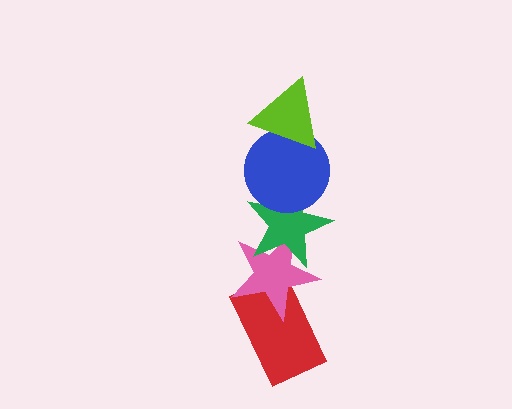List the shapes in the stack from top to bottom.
From top to bottom: the lime triangle, the blue circle, the green star, the pink star, the red rectangle.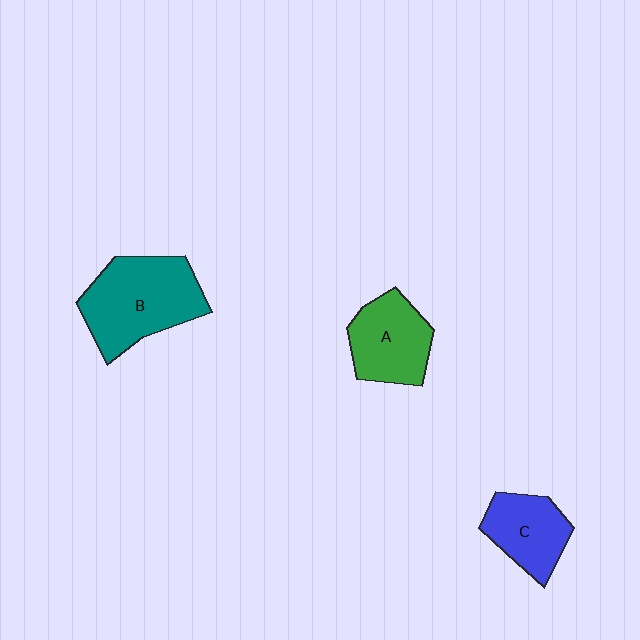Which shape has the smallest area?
Shape C (blue).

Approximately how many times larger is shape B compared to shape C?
Approximately 1.7 times.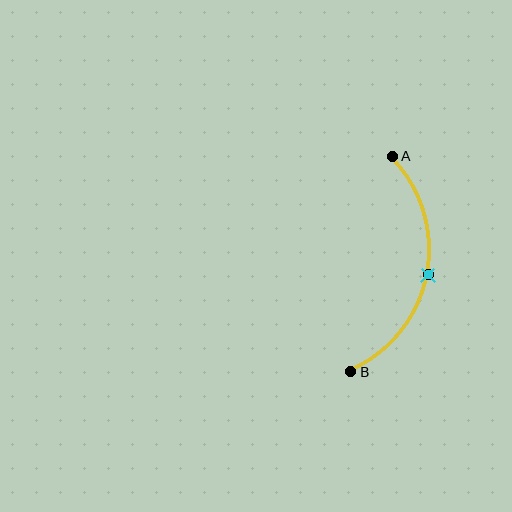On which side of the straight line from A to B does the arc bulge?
The arc bulges to the right of the straight line connecting A and B.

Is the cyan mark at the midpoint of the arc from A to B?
Yes. The cyan mark lies on the arc at equal arc-length from both A and B — it is the arc midpoint.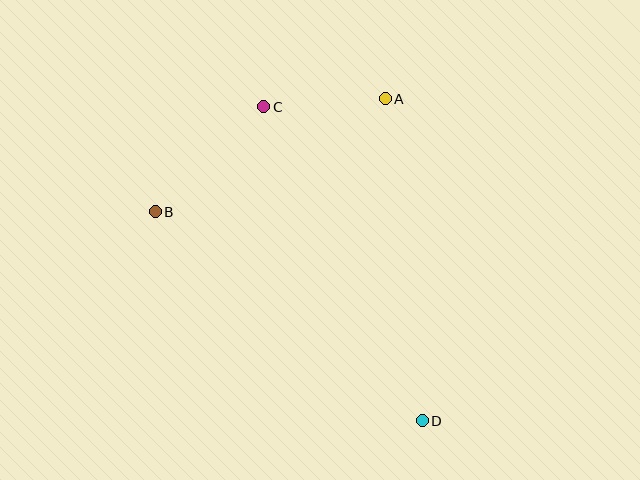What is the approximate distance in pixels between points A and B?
The distance between A and B is approximately 256 pixels.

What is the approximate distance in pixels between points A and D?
The distance between A and D is approximately 324 pixels.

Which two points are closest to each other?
Points A and C are closest to each other.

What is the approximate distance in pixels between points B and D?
The distance between B and D is approximately 339 pixels.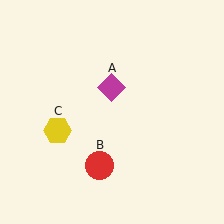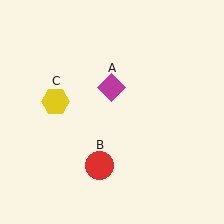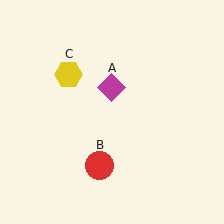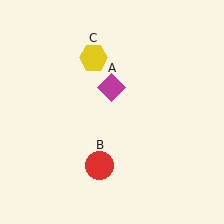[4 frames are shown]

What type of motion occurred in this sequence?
The yellow hexagon (object C) rotated clockwise around the center of the scene.